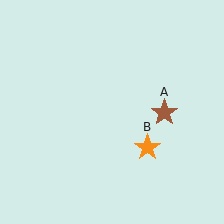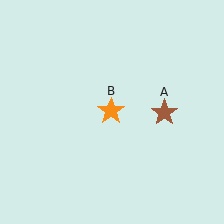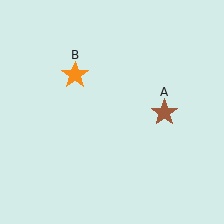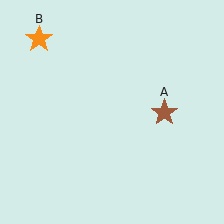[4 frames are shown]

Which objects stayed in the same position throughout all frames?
Brown star (object A) remained stationary.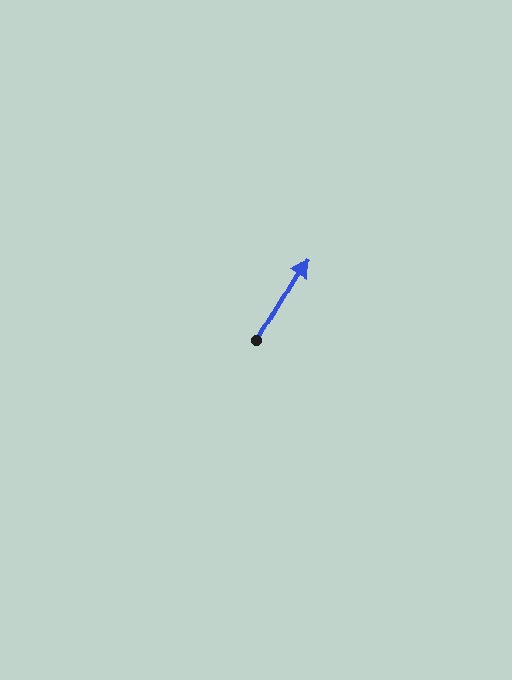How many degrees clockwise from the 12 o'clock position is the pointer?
Approximately 31 degrees.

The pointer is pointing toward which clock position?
Roughly 1 o'clock.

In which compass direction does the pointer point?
Northeast.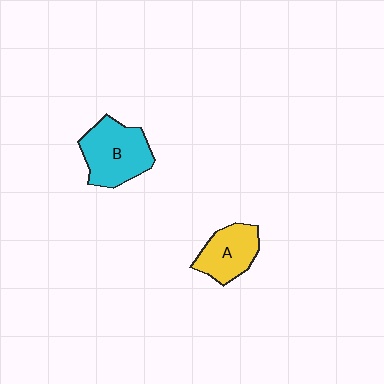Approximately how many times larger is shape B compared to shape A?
Approximately 1.4 times.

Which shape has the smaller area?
Shape A (yellow).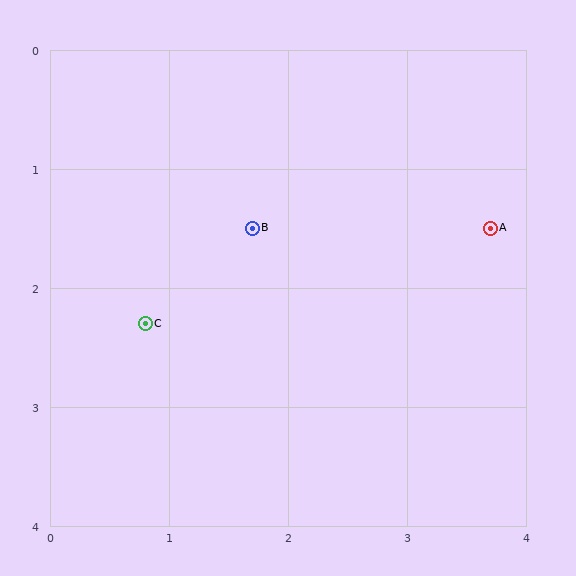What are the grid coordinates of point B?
Point B is at approximately (1.7, 1.5).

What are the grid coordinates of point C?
Point C is at approximately (0.8, 2.3).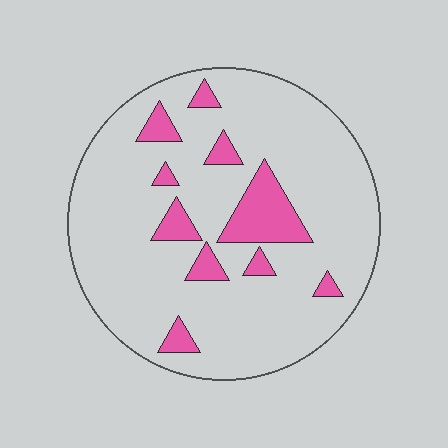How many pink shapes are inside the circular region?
10.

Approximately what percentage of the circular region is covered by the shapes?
Approximately 15%.